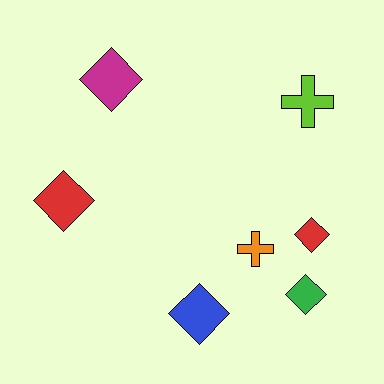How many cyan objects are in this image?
There are no cyan objects.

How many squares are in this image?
There are no squares.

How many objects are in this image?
There are 7 objects.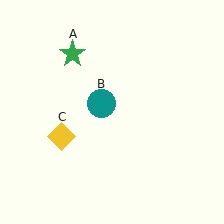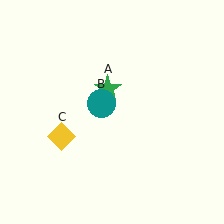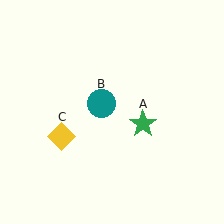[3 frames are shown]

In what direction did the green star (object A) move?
The green star (object A) moved down and to the right.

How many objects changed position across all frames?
1 object changed position: green star (object A).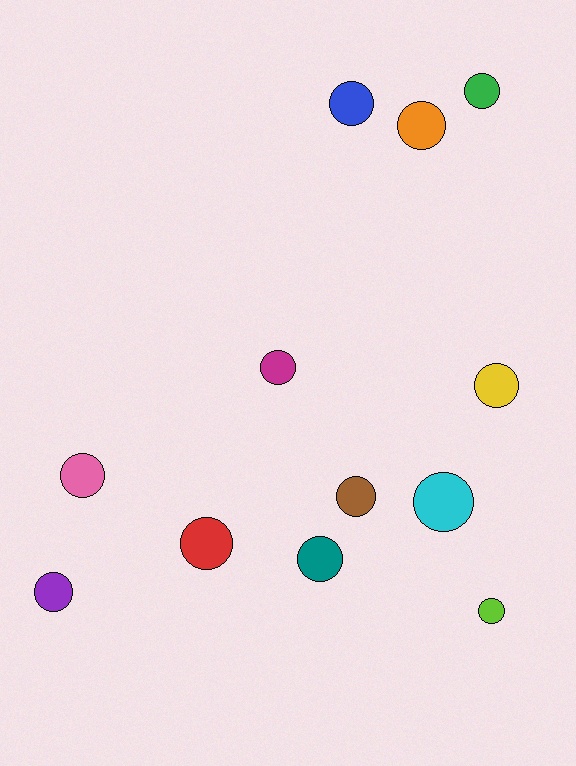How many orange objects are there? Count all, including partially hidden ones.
There is 1 orange object.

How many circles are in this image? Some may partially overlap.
There are 12 circles.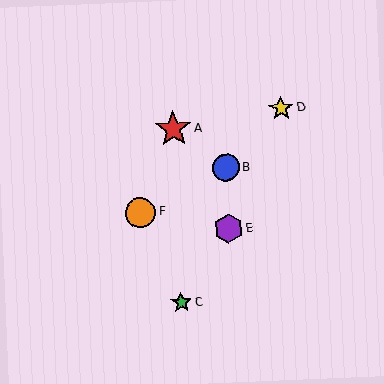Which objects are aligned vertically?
Objects B, E are aligned vertically.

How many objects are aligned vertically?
2 objects (B, E) are aligned vertically.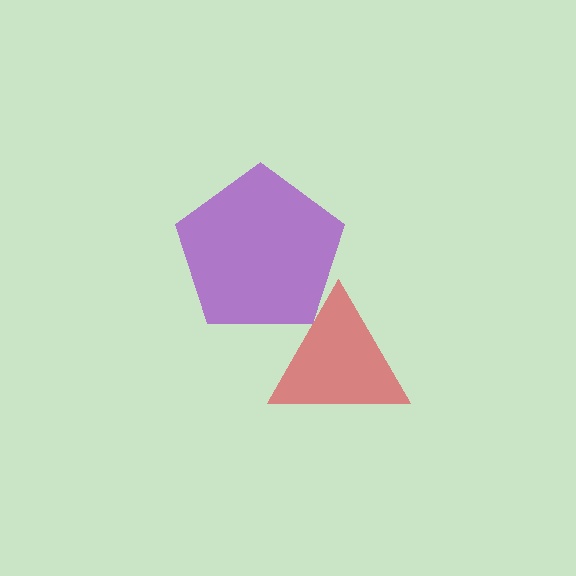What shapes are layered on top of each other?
The layered shapes are: a purple pentagon, a red triangle.